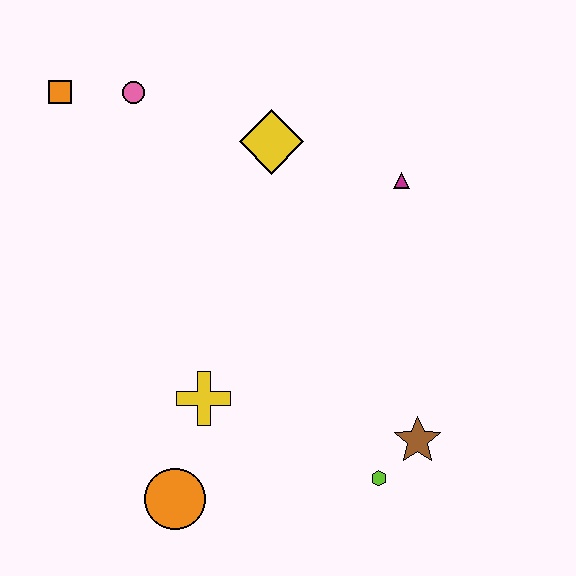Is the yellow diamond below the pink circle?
Yes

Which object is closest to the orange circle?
The yellow cross is closest to the orange circle.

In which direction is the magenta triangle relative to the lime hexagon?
The magenta triangle is above the lime hexagon.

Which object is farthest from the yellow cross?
The orange square is farthest from the yellow cross.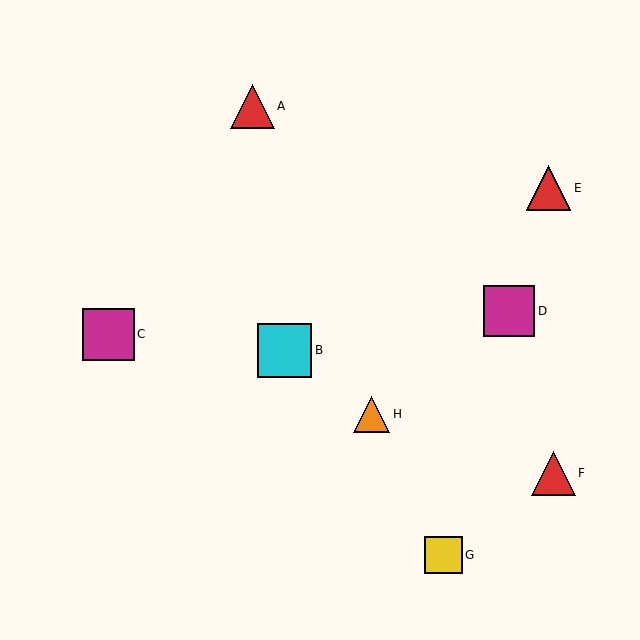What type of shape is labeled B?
Shape B is a cyan square.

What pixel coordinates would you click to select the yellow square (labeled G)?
Click at (443, 555) to select the yellow square G.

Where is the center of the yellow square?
The center of the yellow square is at (443, 555).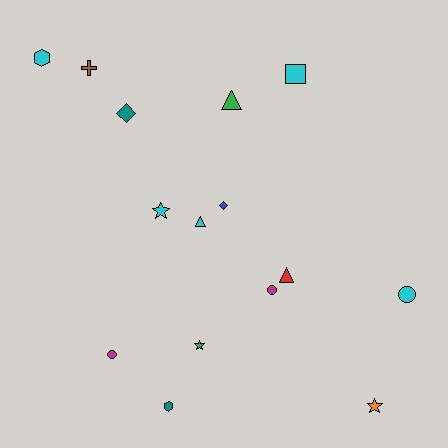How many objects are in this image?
There are 15 objects.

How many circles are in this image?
There are 3 circles.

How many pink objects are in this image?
There are no pink objects.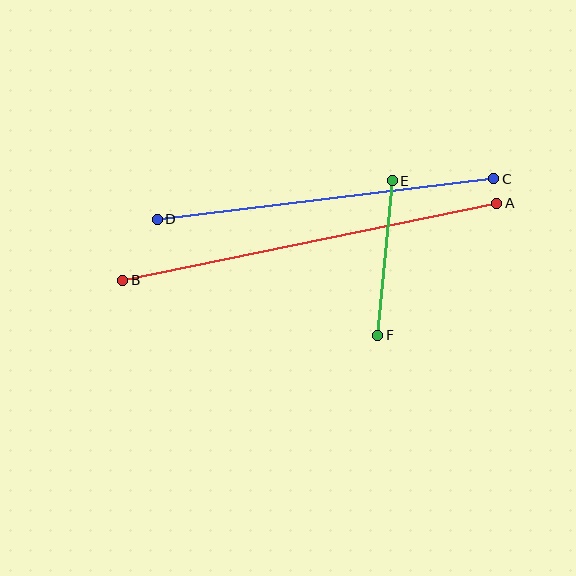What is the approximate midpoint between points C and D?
The midpoint is at approximately (326, 199) pixels.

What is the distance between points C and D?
The distance is approximately 339 pixels.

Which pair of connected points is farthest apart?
Points A and B are farthest apart.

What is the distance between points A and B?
The distance is approximately 382 pixels.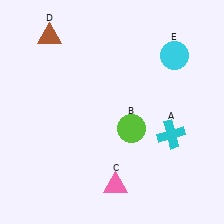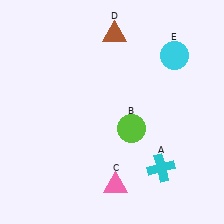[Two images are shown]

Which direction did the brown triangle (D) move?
The brown triangle (D) moved right.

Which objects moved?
The objects that moved are: the cyan cross (A), the brown triangle (D).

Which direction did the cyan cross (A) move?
The cyan cross (A) moved down.